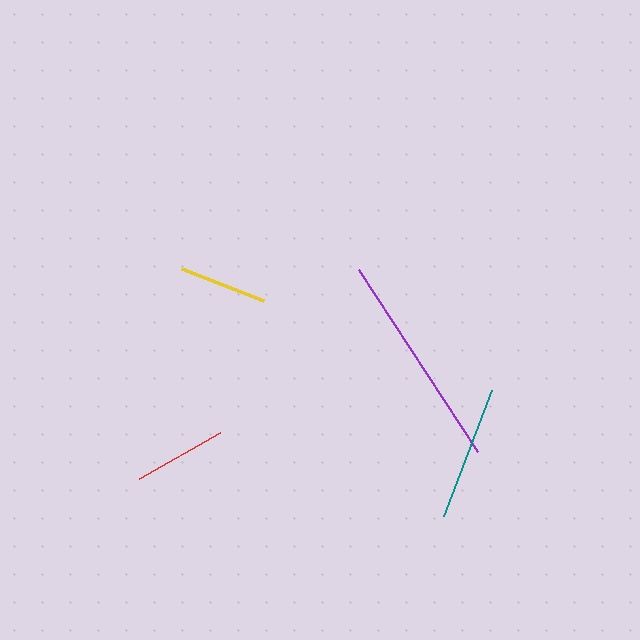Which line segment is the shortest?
The yellow line is the shortest at approximately 88 pixels.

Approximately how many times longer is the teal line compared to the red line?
The teal line is approximately 1.5 times the length of the red line.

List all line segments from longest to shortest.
From longest to shortest: purple, teal, red, yellow.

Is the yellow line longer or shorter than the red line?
The red line is longer than the yellow line.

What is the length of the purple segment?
The purple segment is approximately 218 pixels long.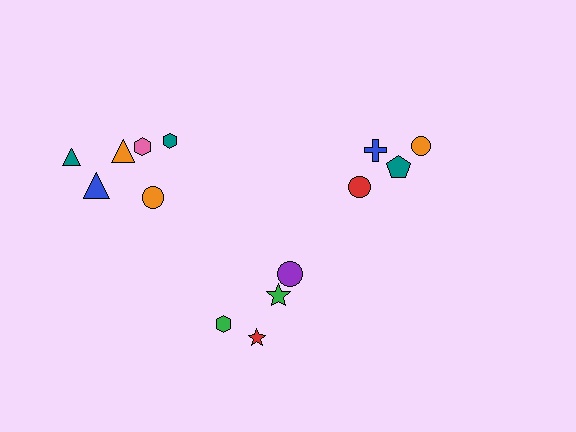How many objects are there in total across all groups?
There are 14 objects.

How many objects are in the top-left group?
There are 6 objects.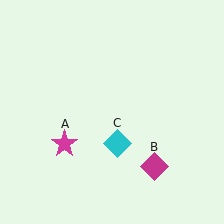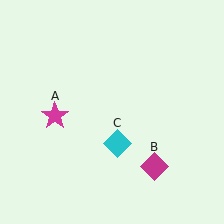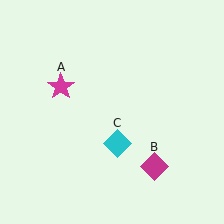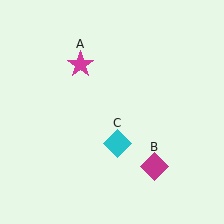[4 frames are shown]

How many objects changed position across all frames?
1 object changed position: magenta star (object A).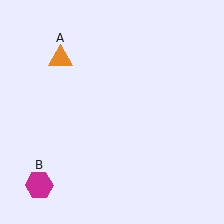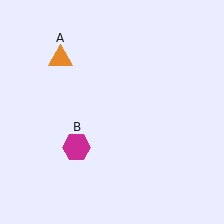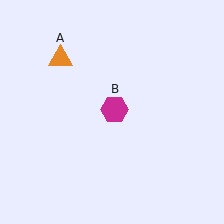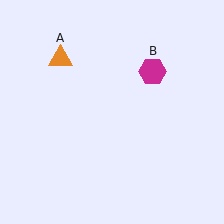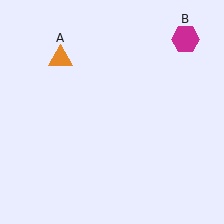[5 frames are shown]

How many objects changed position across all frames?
1 object changed position: magenta hexagon (object B).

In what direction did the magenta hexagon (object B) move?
The magenta hexagon (object B) moved up and to the right.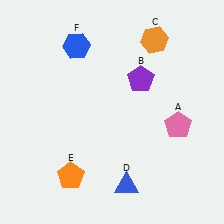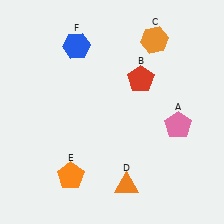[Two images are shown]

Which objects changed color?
B changed from purple to red. D changed from blue to orange.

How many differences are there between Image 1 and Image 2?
There are 2 differences between the two images.